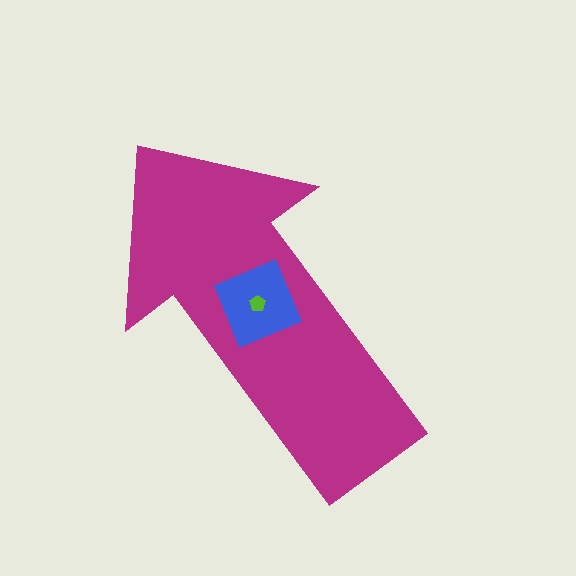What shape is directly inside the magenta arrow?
The blue square.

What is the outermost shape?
The magenta arrow.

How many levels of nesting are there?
3.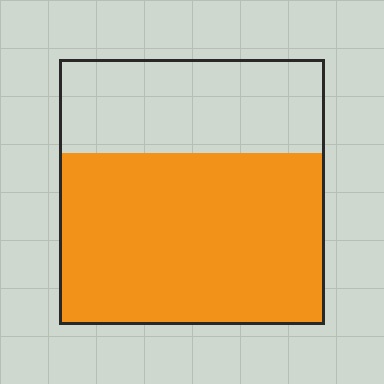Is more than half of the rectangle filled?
Yes.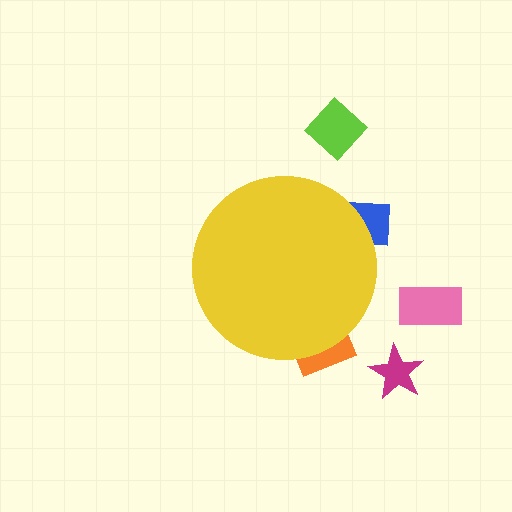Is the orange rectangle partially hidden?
Yes, the orange rectangle is partially hidden behind the yellow circle.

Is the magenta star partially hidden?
No, the magenta star is fully visible.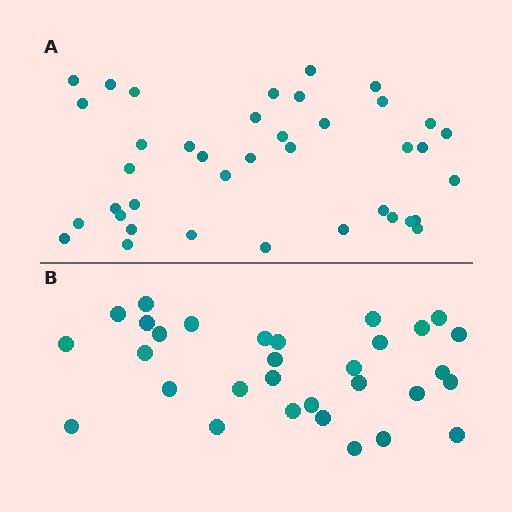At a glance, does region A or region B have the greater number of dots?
Region A (the top region) has more dots.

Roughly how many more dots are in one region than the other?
Region A has roughly 8 or so more dots than region B.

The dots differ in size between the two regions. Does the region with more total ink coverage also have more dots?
No. Region B has more total ink coverage because its dots are larger, but region A actually contains more individual dots. Total area can be misleading — the number of items is what matters here.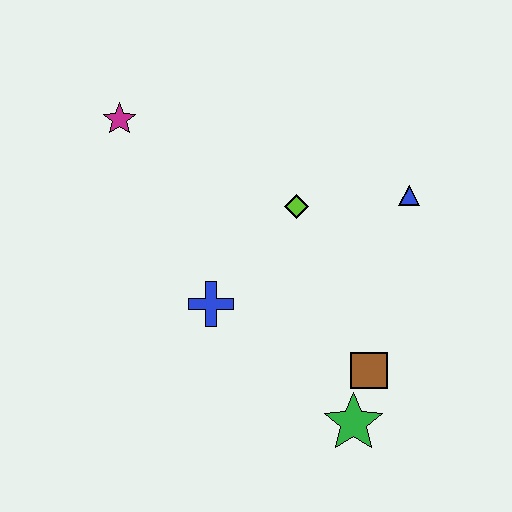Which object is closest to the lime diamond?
The blue triangle is closest to the lime diamond.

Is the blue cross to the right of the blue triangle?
No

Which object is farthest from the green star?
The magenta star is farthest from the green star.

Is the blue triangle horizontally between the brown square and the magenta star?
No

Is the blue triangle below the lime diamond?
No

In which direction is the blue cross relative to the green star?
The blue cross is to the left of the green star.